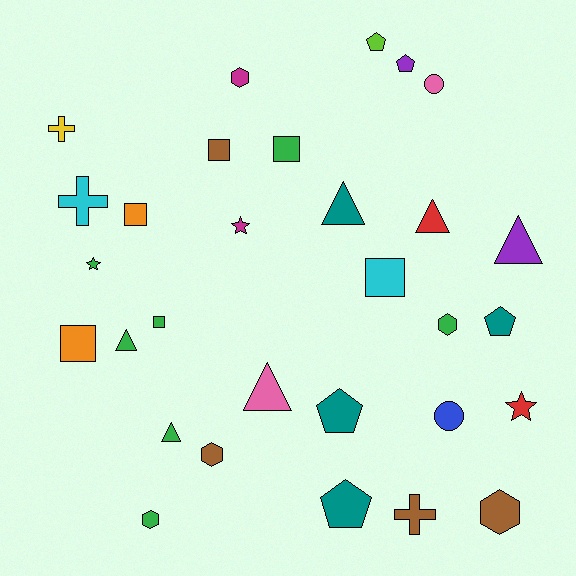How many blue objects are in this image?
There is 1 blue object.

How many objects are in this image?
There are 30 objects.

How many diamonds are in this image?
There are no diamonds.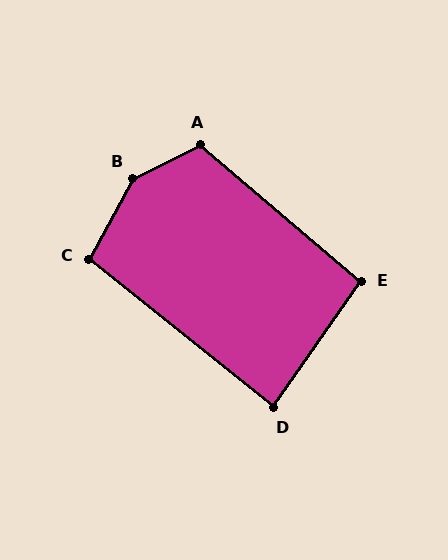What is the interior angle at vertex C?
Approximately 100 degrees (obtuse).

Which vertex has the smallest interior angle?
D, at approximately 86 degrees.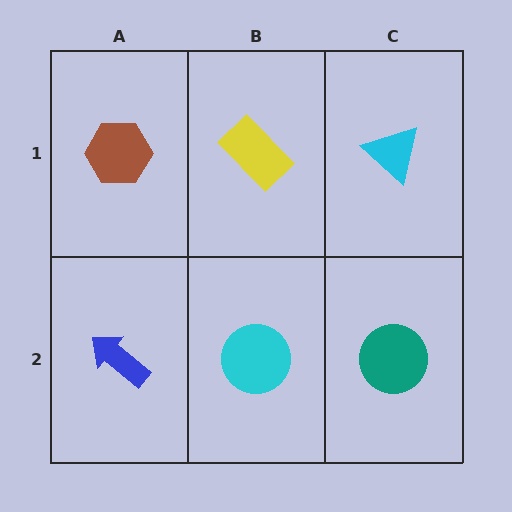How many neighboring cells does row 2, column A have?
2.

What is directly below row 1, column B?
A cyan circle.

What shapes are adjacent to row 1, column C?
A teal circle (row 2, column C), a yellow rectangle (row 1, column B).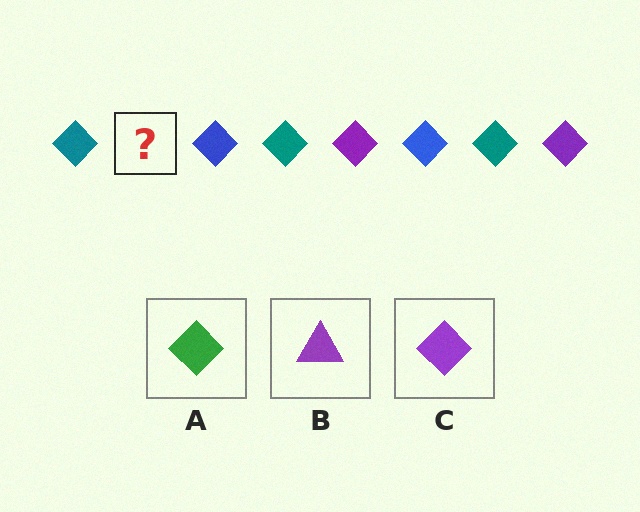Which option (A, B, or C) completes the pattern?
C.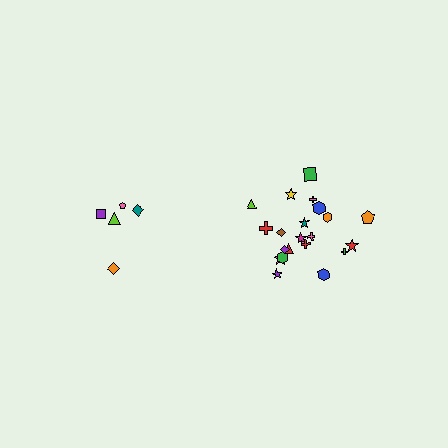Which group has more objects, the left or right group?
The right group.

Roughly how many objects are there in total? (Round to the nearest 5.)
Roughly 25 objects in total.